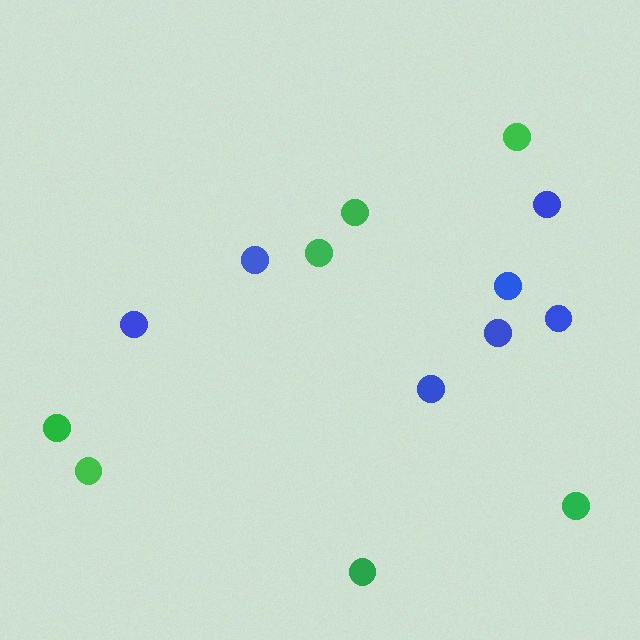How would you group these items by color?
There are 2 groups: one group of green circles (7) and one group of blue circles (7).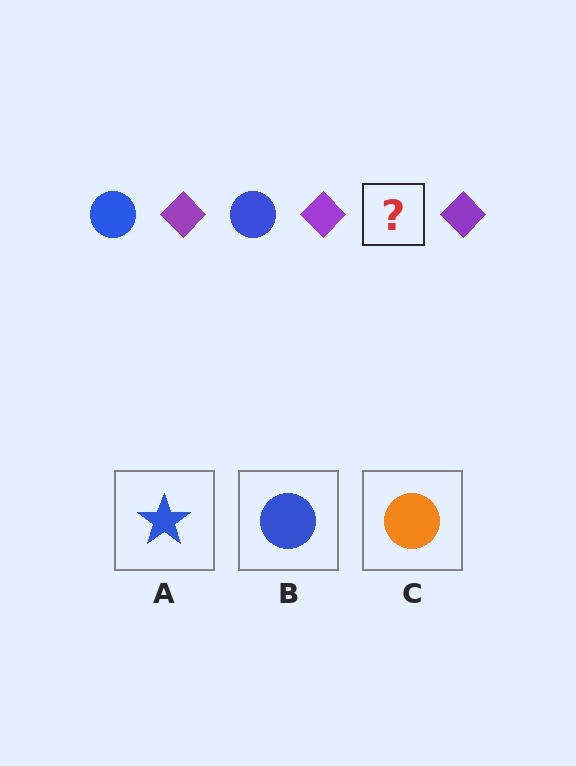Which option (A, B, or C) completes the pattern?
B.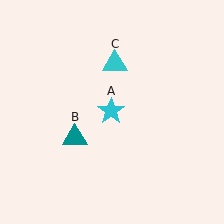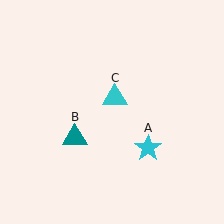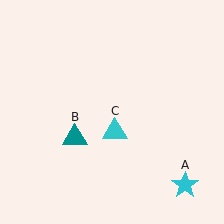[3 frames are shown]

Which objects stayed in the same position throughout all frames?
Teal triangle (object B) remained stationary.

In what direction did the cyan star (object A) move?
The cyan star (object A) moved down and to the right.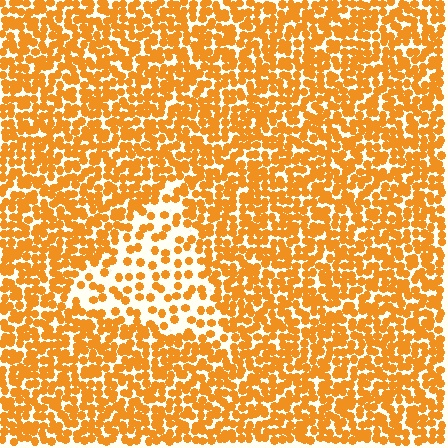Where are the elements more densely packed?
The elements are more densely packed outside the triangle boundary.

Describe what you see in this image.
The image contains small orange elements arranged at two different densities. A triangle-shaped region is visible where the elements are less densely packed than the surrounding area.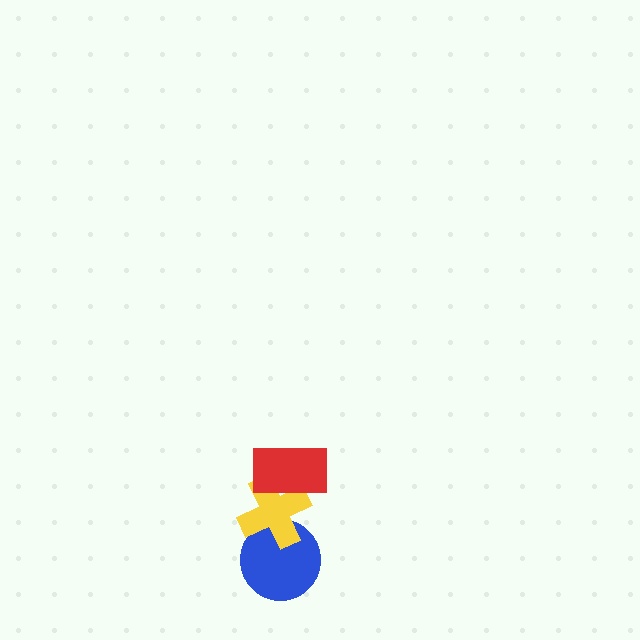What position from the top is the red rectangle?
The red rectangle is 1st from the top.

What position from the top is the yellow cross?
The yellow cross is 2nd from the top.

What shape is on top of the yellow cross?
The red rectangle is on top of the yellow cross.